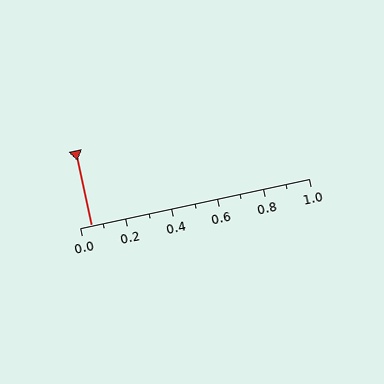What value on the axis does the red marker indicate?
The marker indicates approximately 0.05.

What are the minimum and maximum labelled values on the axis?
The axis runs from 0.0 to 1.0.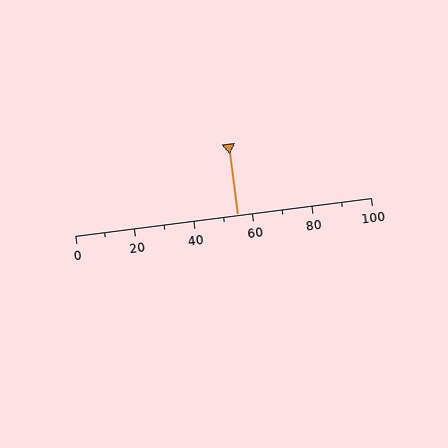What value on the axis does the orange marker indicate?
The marker indicates approximately 55.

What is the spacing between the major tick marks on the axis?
The major ticks are spaced 20 apart.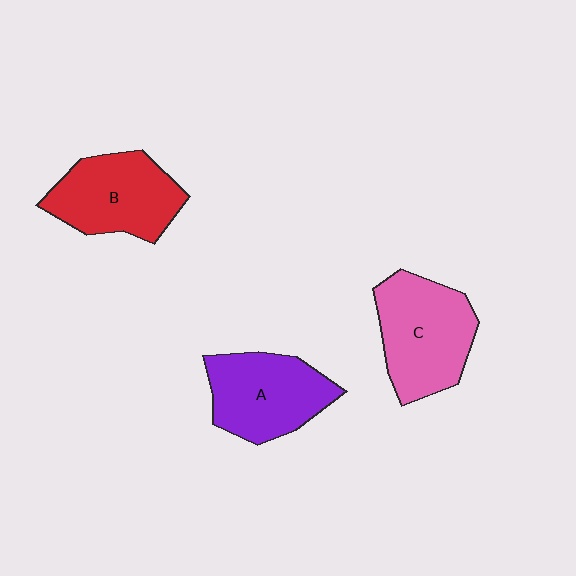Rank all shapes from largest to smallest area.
From largest to smallest: C (pink), A (purple), B (red).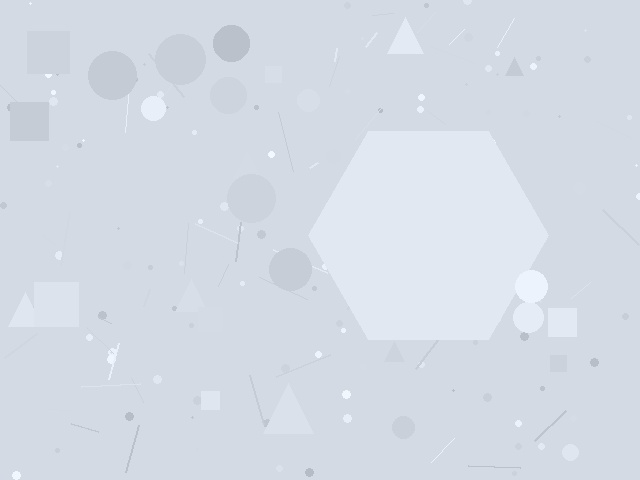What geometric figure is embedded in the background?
A hexagon is embedded in the background.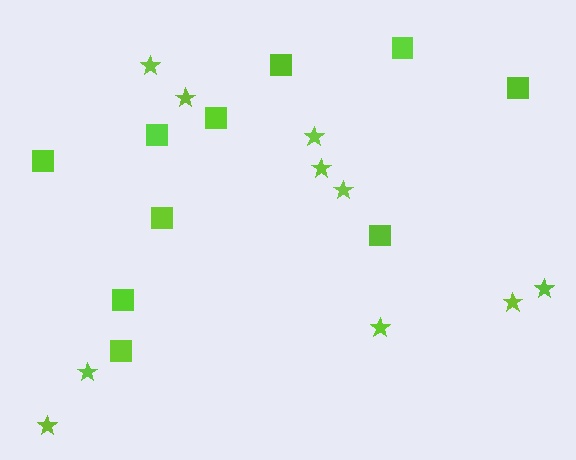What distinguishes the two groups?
There are 2 groups: one group of stars (10) and one group of squares (10).